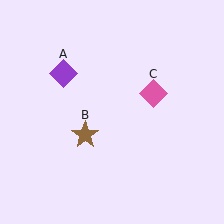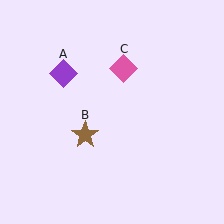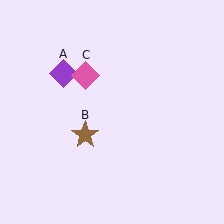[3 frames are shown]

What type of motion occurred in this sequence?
The pink diamond (object C) rotated counterclockwise around the center of the scene.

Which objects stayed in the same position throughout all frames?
Purple diamond (object A) and brown star (object B) remained stationary.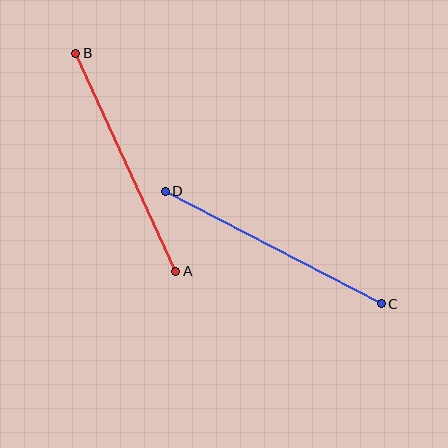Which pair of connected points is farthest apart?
Points C and D are farthest apart.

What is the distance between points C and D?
The distance is approximately 243 pixels.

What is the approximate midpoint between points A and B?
The midpoint is at approximately (126, 162) pixels.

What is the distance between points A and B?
The distance is approximately 240 pixels.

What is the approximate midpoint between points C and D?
The midpoint is at approximately (273, 247) pixels.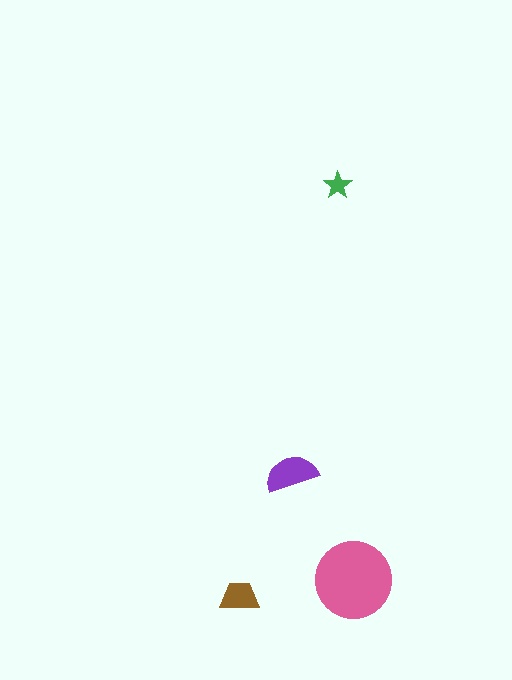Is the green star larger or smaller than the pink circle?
Smaller.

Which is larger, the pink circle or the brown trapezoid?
The pink circle.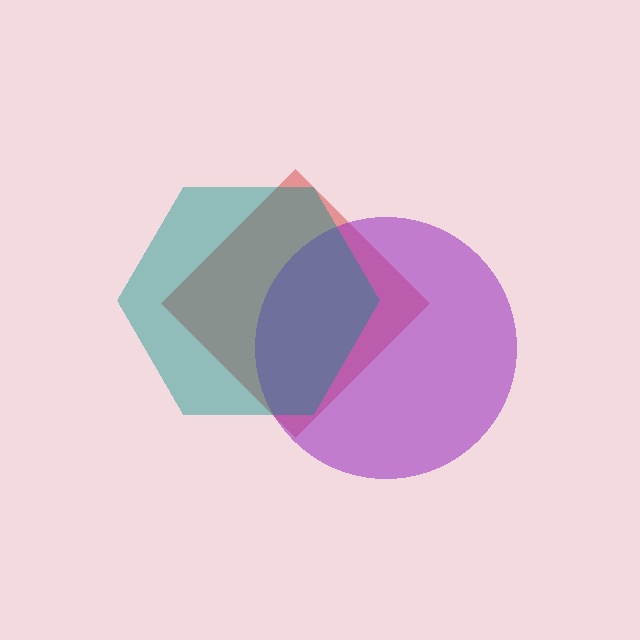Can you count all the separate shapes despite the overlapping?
Yes, there are 3 separate shapes.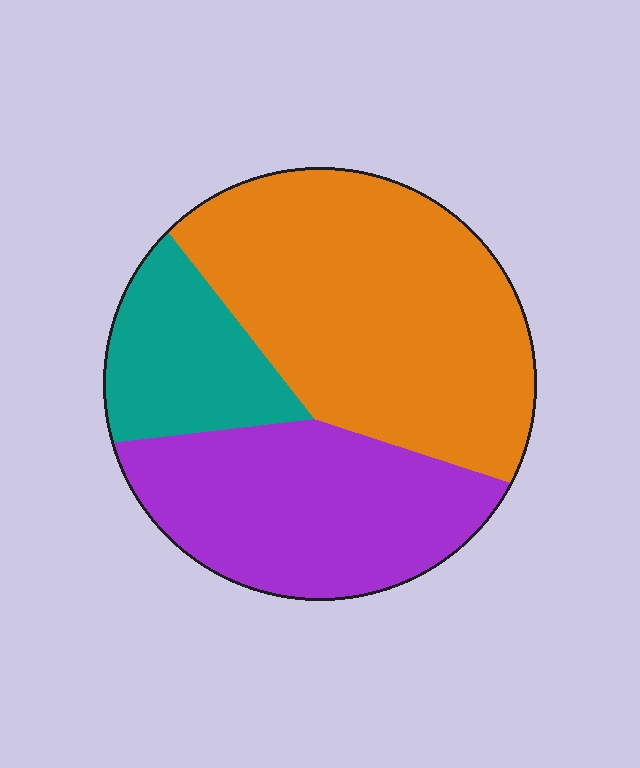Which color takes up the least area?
Teal, at roughly 15%.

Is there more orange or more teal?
Orange.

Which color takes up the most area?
Orange, at roughly 50%.